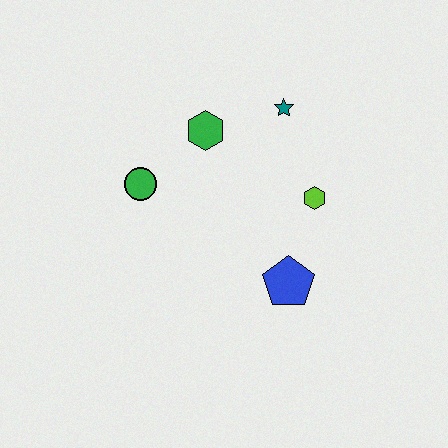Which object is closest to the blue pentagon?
The lime hexagon is closest to the blue pentagon.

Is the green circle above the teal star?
No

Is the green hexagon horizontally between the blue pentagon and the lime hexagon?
No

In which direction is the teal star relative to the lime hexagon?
The teal star is above the lime hexagon.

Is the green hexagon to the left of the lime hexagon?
Yes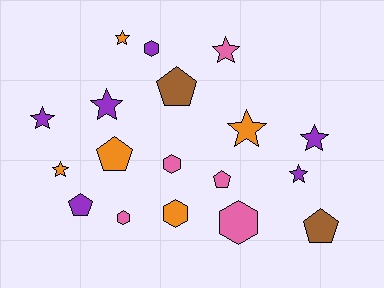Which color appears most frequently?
Purple, with 6 objects.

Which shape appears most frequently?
Star, with 8 objects.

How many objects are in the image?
There are 18 objects.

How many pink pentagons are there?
There is 1 pink pentagon.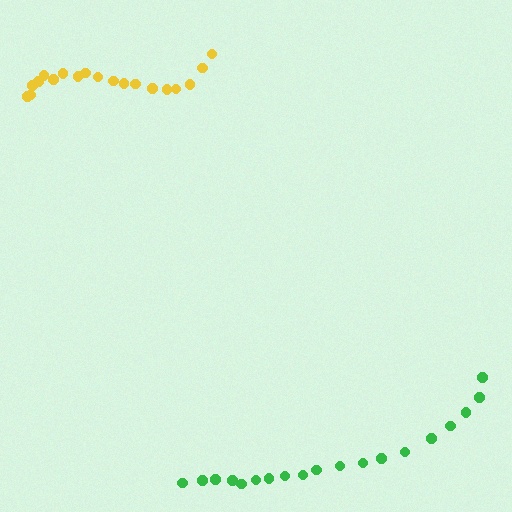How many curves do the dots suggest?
There are 2 distinct paths.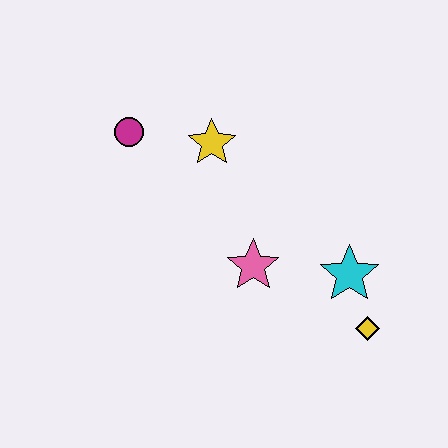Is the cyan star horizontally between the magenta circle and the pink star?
No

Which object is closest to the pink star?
The cyan star is closest to the pink star.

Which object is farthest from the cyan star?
The magenta circle is farthest from the cyan star.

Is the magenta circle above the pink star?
Yes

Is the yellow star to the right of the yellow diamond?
No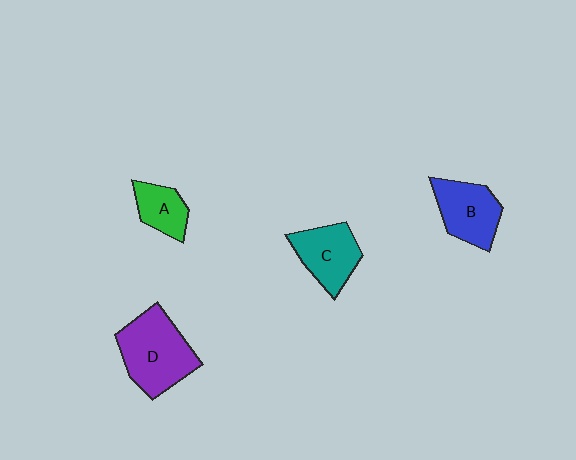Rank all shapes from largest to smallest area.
From largest to smallest: D (purple), B (blue), C (teal), A (green).